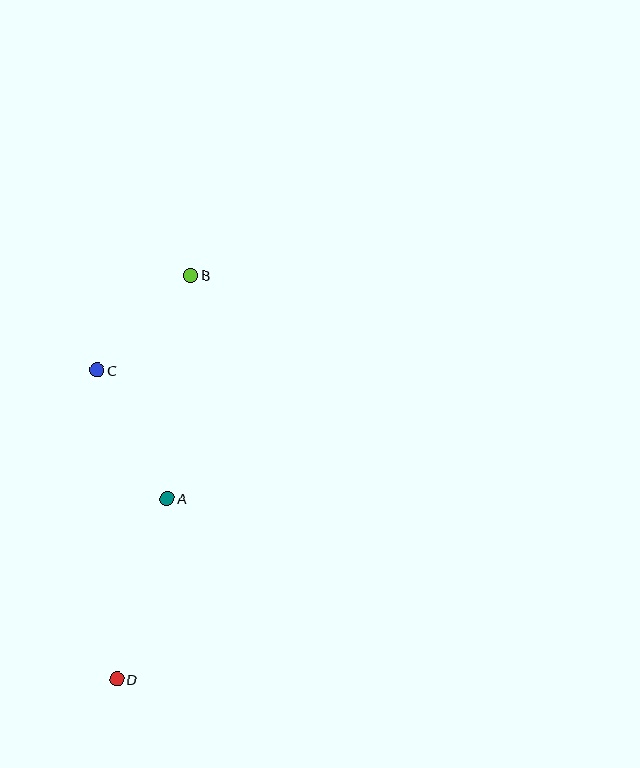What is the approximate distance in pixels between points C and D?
The distance between C and D is approximately 310 pixels.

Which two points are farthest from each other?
Points B and D are farthest from each other.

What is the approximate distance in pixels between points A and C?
The distance between A and C is approximately 147 pixels.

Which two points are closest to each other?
Points B and C are closest to each other.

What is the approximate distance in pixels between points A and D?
The distance between A and D is approximately 187 pixels.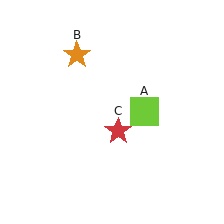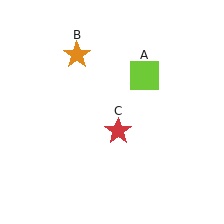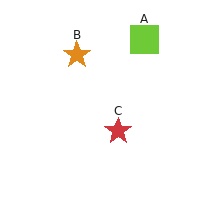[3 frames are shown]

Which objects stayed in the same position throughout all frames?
Orange star (object B) and red star (object C) remained stationary.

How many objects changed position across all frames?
1 object changed position: lime square (object A).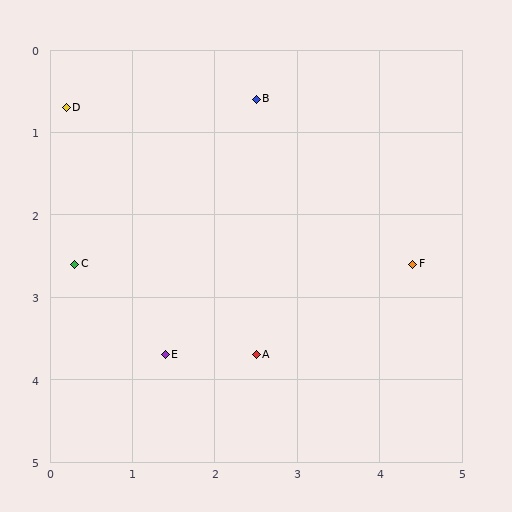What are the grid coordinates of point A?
Point A is at approximately (2.5, 3.7).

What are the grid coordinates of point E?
Point E is at approximately (1.4, 3.7).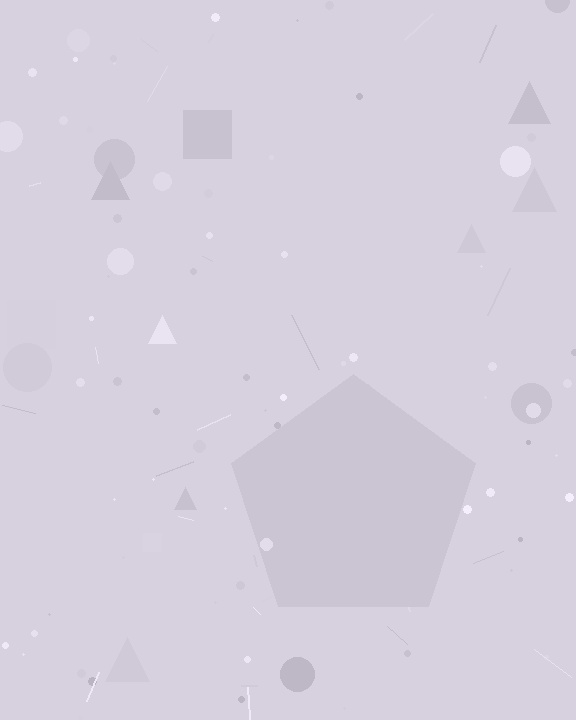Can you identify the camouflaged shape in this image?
The camouflaged shape is a pentagon.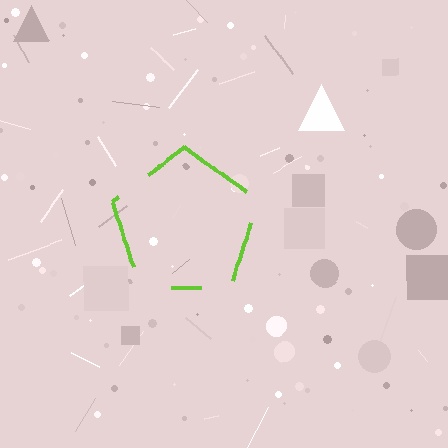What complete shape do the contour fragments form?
The contour fragments form a pentagon.